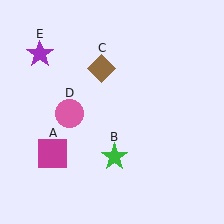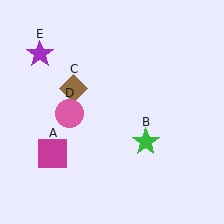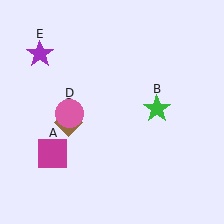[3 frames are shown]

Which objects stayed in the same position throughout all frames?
Magenta square (object A) and pink circle (object D) and purple star (object E) remained stationary.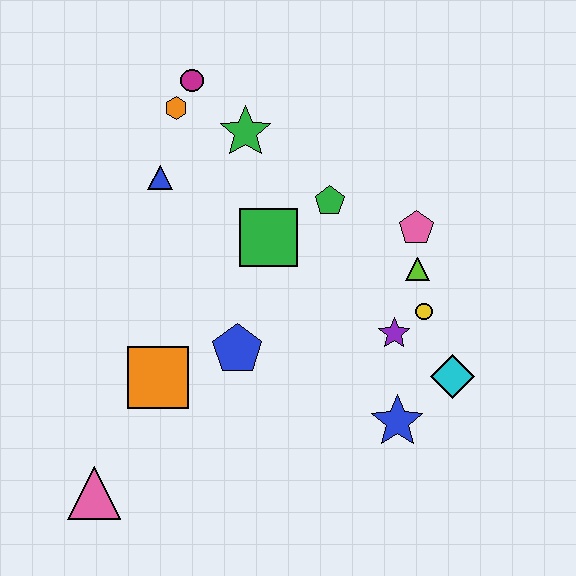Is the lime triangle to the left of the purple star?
No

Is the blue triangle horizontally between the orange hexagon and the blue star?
No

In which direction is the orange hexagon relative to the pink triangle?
The orange hexagon is above the pink triangle.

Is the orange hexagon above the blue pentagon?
Yes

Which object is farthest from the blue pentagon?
The magenta circle is farthest from the blue pentagon.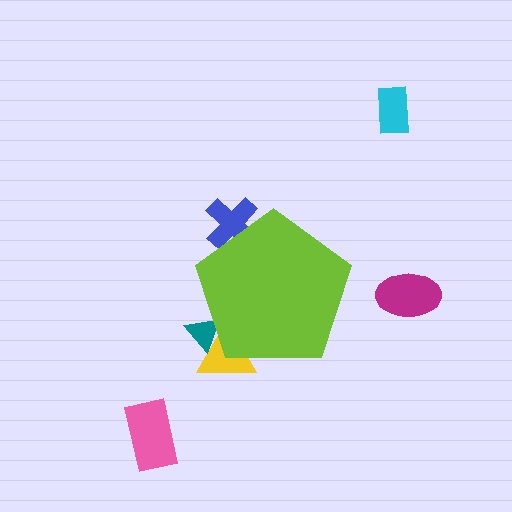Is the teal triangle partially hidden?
Yes, the teal triangle is partially hidden behind the lime pentagon.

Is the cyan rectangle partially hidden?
No, the cyan rectangle is fully visible.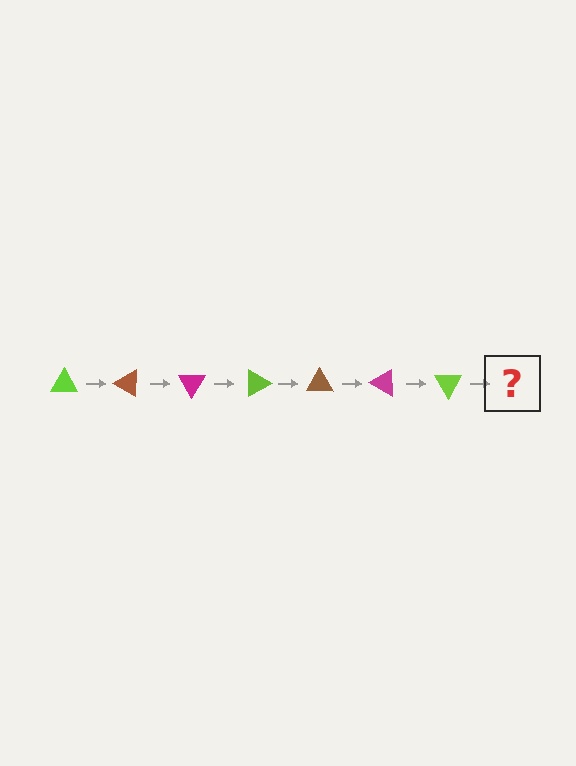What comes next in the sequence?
The next element should be a brown triangle, rotated 210 degrees from the start.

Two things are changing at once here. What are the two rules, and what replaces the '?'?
The two rules are that it rotates 30 degrees each step and the color cycles through lime, brown, and magenta. The '?' should be a brown triangle, rotated 210 degrees from the start.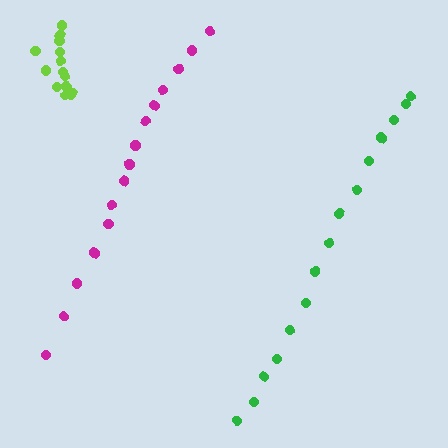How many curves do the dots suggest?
There are 3 distinct paths.